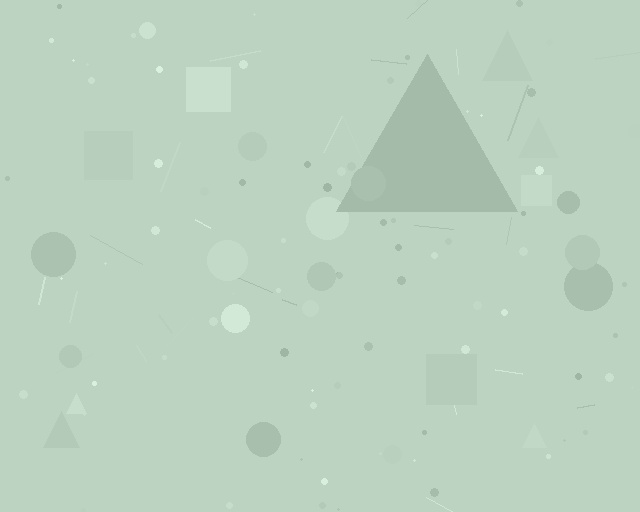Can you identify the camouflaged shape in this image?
The camouflaged shape is a triangle.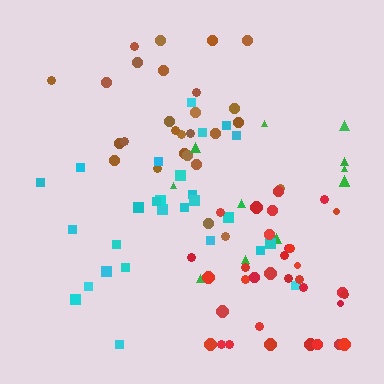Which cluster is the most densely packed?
Red.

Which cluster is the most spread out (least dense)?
Green.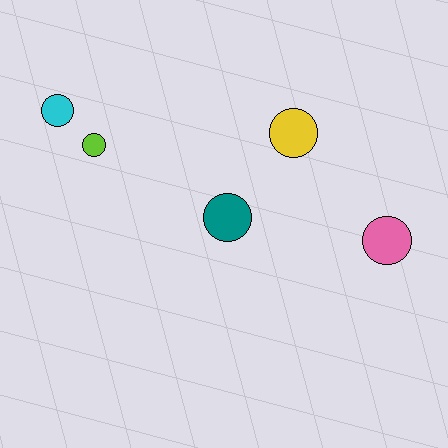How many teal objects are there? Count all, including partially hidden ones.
There is 1 teal object.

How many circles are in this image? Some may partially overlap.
There are 5 circles.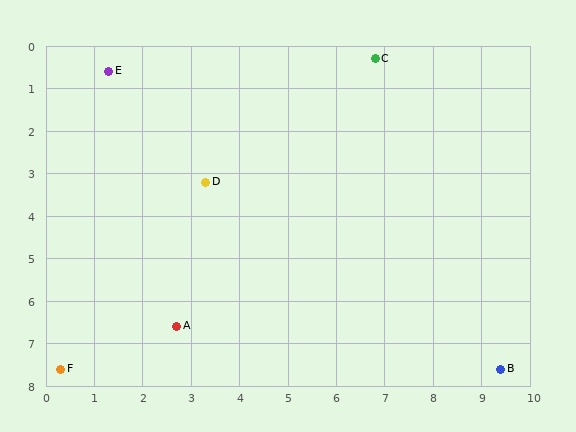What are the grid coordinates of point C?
Point C is at approximately (6.8, 0.3).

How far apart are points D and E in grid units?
Points D and E are about 3.3 grid units apart.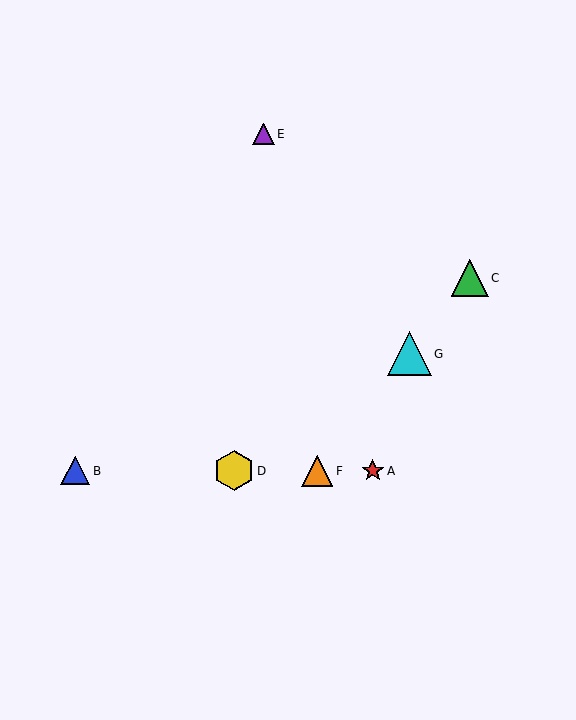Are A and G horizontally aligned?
No, A is at y≈471 and G is at y≈354.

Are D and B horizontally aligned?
Yes, both are at y≈471.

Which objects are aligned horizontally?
Objects A, B, D, F are aligned horizontally.